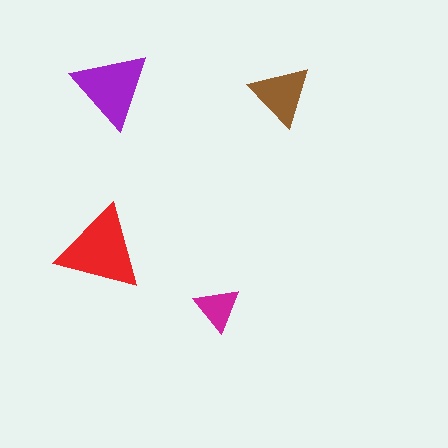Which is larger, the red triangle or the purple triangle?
The red one.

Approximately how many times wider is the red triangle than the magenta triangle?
About 2 times wider.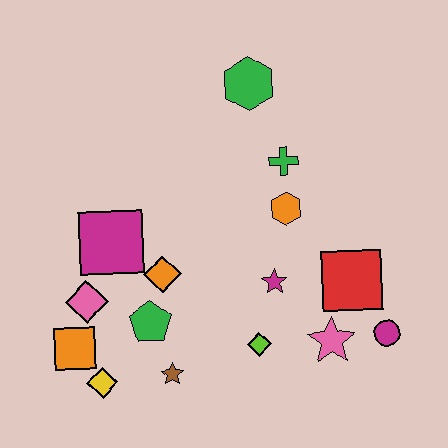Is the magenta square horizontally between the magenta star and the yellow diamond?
Yes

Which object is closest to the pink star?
The magenta circle is closest to the pink star.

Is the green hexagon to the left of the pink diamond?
No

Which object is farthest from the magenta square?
The magenta circle is farthest from the magenta square.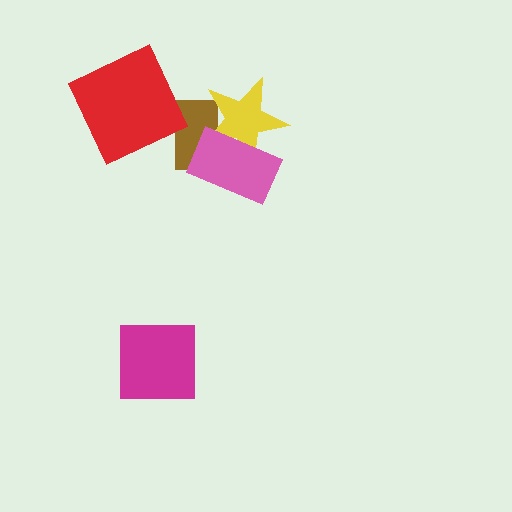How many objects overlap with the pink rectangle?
2 objects overlap with the pink rectangle.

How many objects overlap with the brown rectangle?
2 objects overlap with the brown rectangle.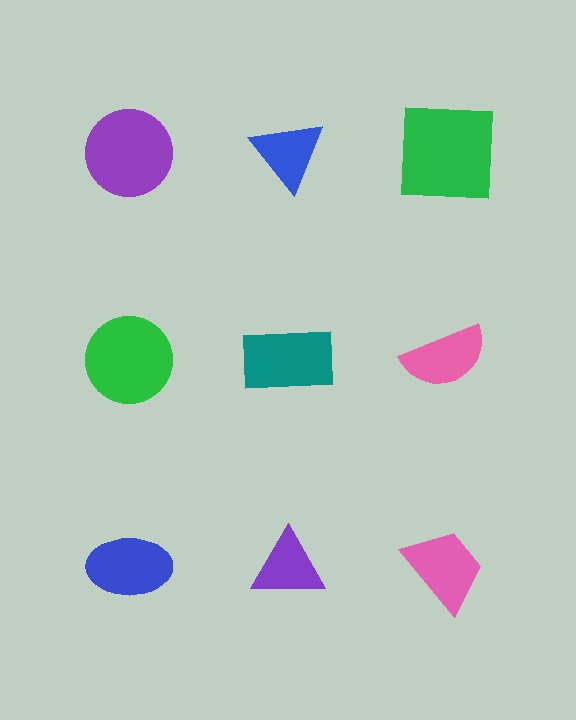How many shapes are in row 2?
3 shapes.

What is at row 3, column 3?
A pink trapezoid.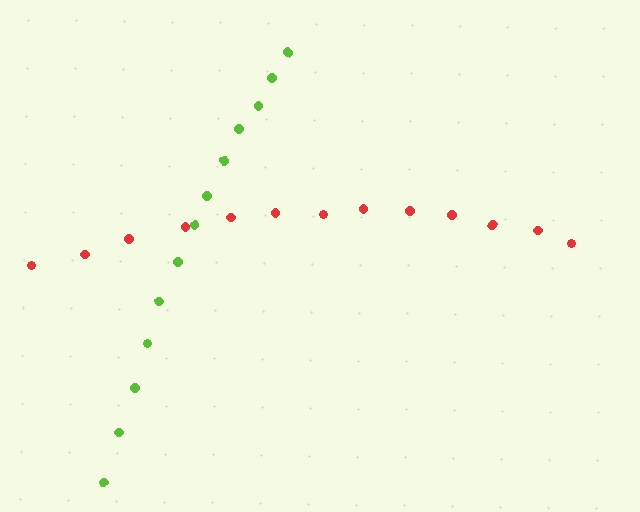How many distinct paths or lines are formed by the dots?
There are 2 distinct paths.